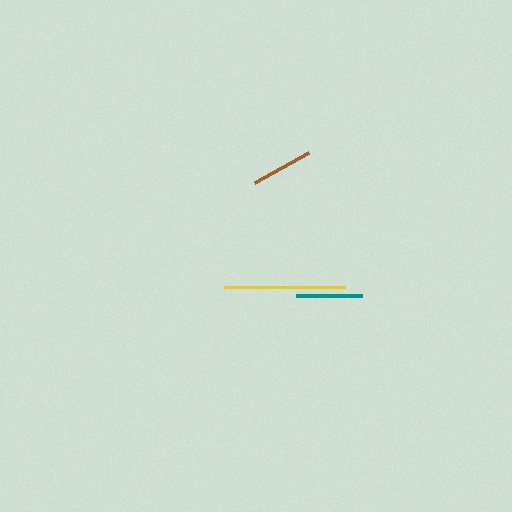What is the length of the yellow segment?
The yellow segment is approximately 120 pixels long.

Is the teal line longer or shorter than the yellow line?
The yellow line is longer than the teal line.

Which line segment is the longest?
The yellow line is the longest at approximately 120 pixels.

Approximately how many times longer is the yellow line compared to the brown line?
The yellow line is approximately 2.0 times the length of the brown line.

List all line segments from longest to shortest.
From longest to shortest: yellow, teal, brown.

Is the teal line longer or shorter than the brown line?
The teal line is longer than the brown line.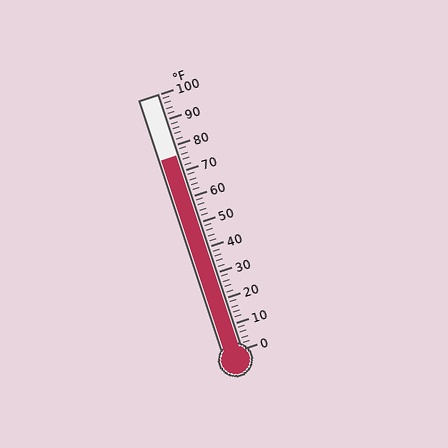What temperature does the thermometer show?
The thermometer shows approximately 76°F.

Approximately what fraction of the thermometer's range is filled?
The thermometer is filled to approximately 75% of its range.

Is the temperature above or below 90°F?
The temperature is below 90°F.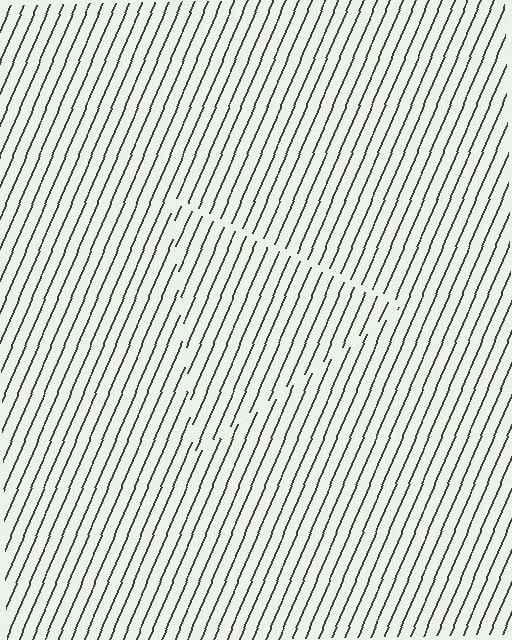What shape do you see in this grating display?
An illusory triangle. The interior of the shape contains the same grating, shifted by half a period — the contour is defined by the phase discontinuity where line-ends from the inner and outer gratings abut.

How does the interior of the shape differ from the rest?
The interior of the shape contains the same grating, shifted by half a period — the contour is defined by the phase discontinuity where line-ends from the inner and outer gratings abut.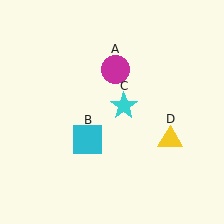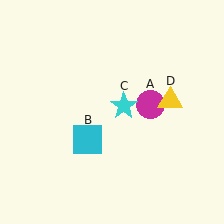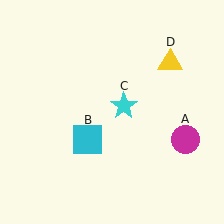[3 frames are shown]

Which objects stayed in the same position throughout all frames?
Cyan square (object B) and cyan star (object C) remained stationary.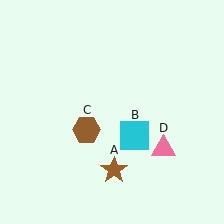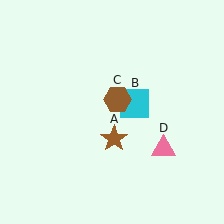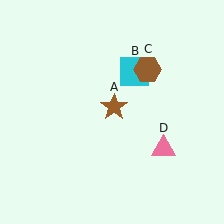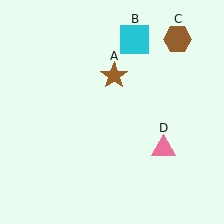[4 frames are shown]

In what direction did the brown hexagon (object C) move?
The brown hexagon (object C) moved up and to the right.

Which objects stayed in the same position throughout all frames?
Pink triangle (object D) remained stationary.